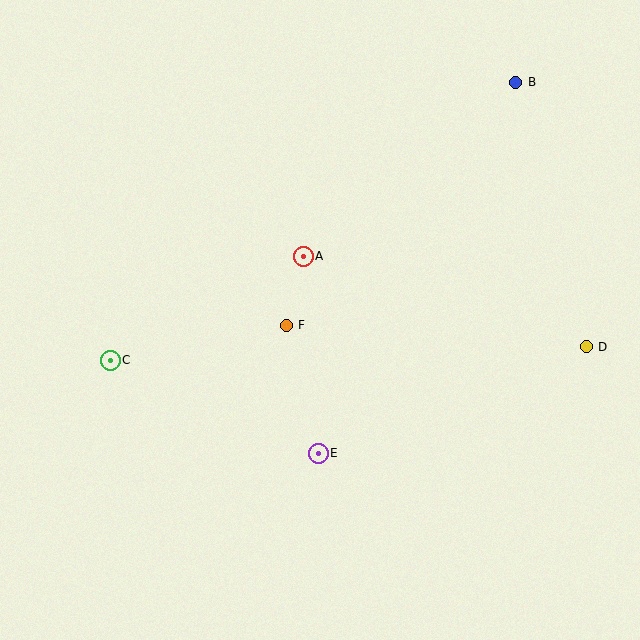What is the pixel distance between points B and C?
The distance between B and C is 491 pixels.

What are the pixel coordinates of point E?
Point E is at (318, 453).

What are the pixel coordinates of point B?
Point B is at (516, 82).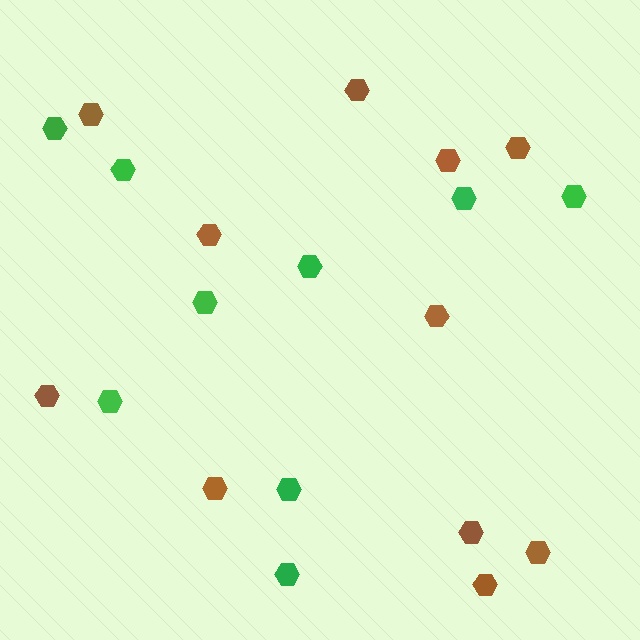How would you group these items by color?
There are 2 groups: one group of green hexagons (9) and one group of brown hexagons (11).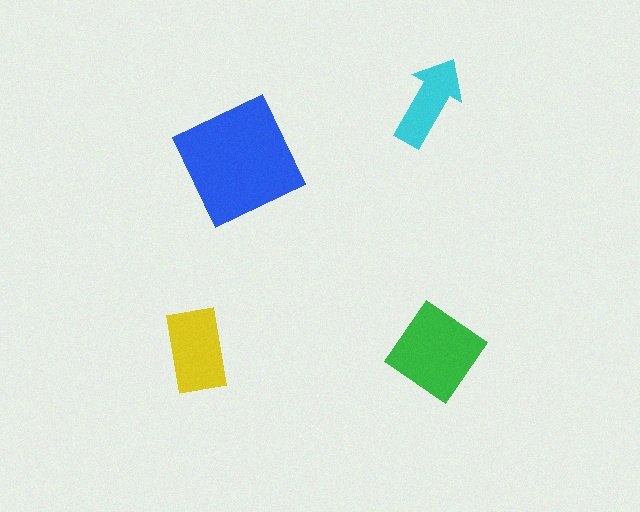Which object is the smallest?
The cyan arrow.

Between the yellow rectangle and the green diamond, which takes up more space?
The green diamond.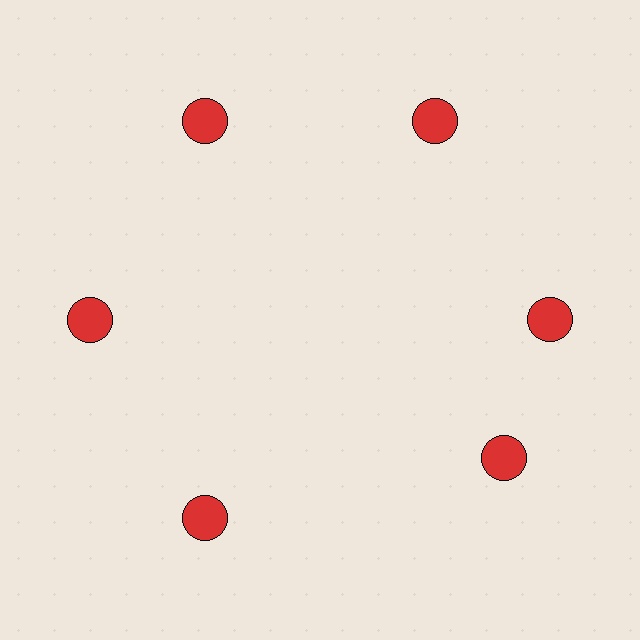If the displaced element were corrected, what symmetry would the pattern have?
It would have 6-fold rotational symmetry — the pattern would map onto itself every 60 degrees.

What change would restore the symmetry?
The symmetry would be restored by rotating it back into even spacing with its neighbors so that all 6 circles sit at equal angles and equal distance from the center.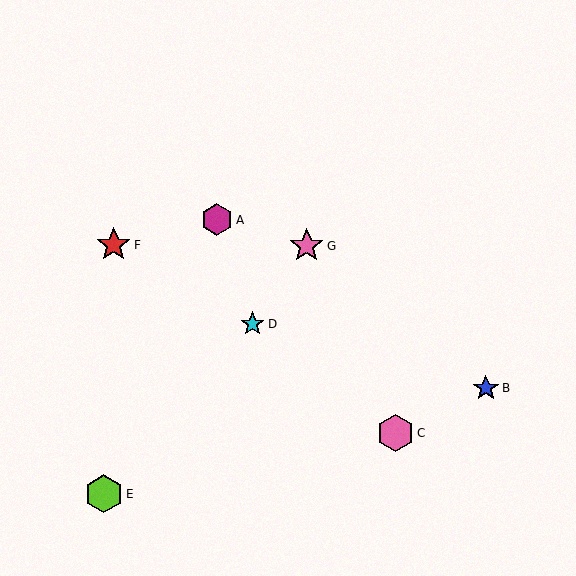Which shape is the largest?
The lime hexagon (labeled E) is the largest.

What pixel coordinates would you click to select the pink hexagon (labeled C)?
Click at (395, 433) to select the pink hexagon C.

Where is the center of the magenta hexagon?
The center of the magenta hexagon is at (217, 220).